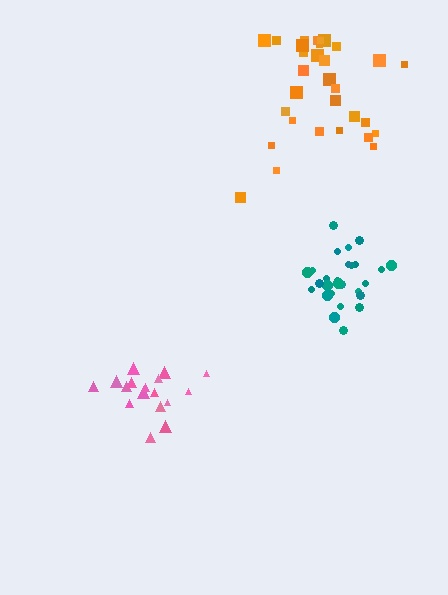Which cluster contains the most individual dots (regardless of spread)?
Orange (31).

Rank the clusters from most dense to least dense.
teal, pink, orange.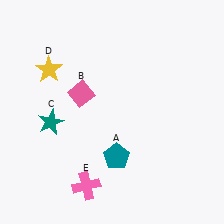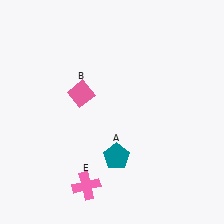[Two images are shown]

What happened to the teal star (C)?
The teal star (C) was removed in Image 2. It was in the bottom-left area of Image 1.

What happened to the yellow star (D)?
The yellow star (D) was removed in Image 2. It was in the top-left area of Image 1.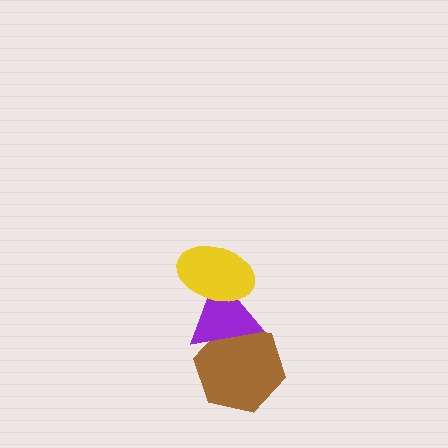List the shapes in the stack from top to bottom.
From top to bottom: the yellow ellipse, the purple triangle, the brown hexagon.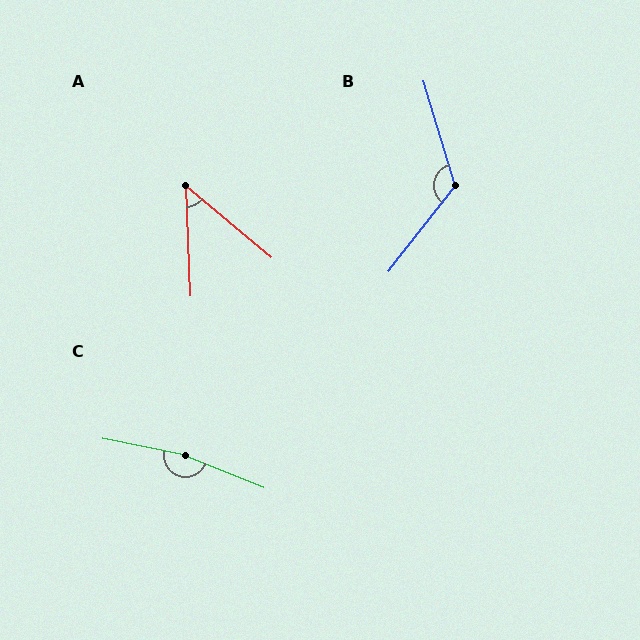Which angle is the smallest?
A, at approximately 48 degrees.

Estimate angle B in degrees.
Approximately 125 degrees.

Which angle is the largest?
C, at approximately 169 degrees.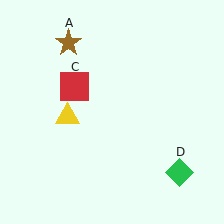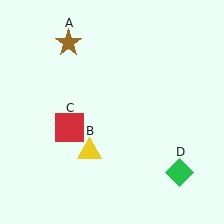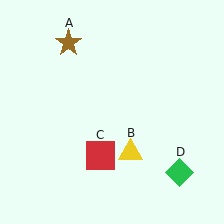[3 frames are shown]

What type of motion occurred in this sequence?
The yellow triangle (object B), red square (object C) rotated counterclockwise around the center of the scene.